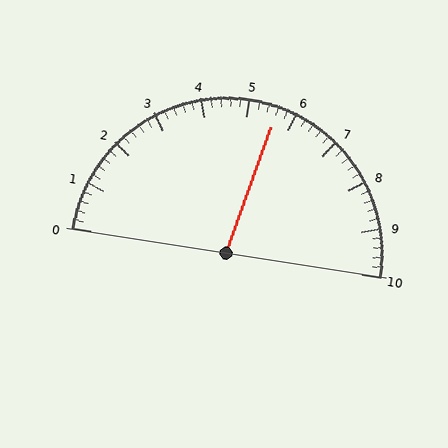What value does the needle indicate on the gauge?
The needle indicates approximately 5.6.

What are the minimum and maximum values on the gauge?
The gauge ranges from 0 to 10.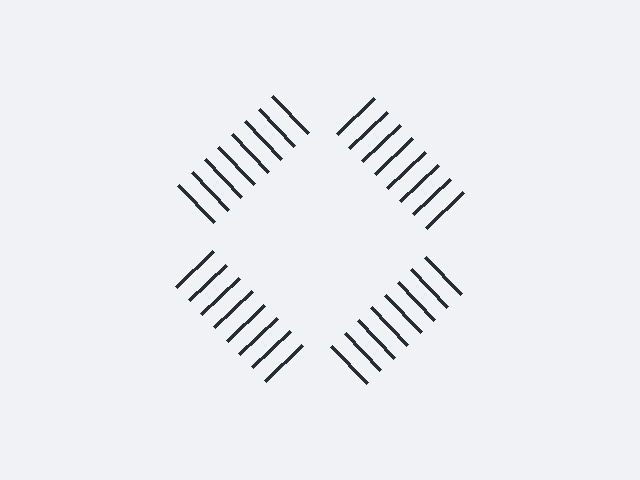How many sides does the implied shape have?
4 sides — the line-ends trace a square.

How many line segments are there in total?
32 — 8 along each of the 4 edges.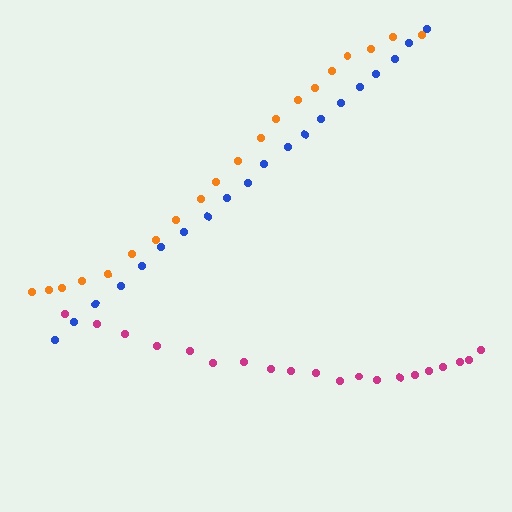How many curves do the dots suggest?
There are 3 distinct paths.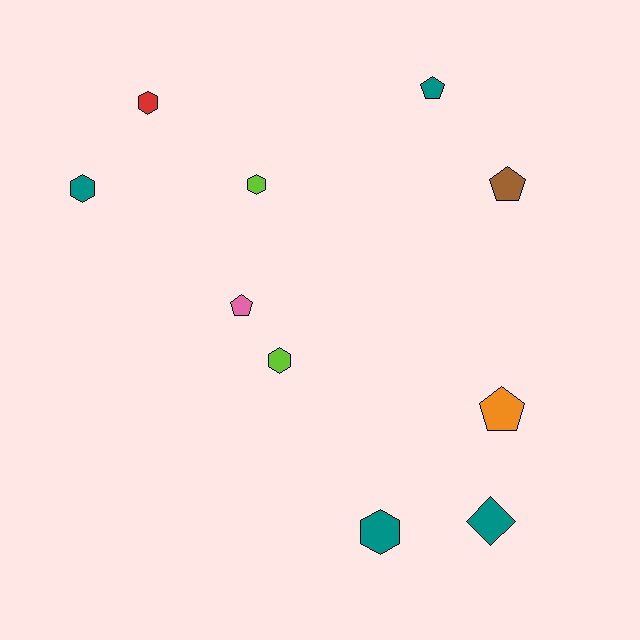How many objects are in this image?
There are 10 objects.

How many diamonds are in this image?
There is 1 diamond.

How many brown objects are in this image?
There is 1 brown object.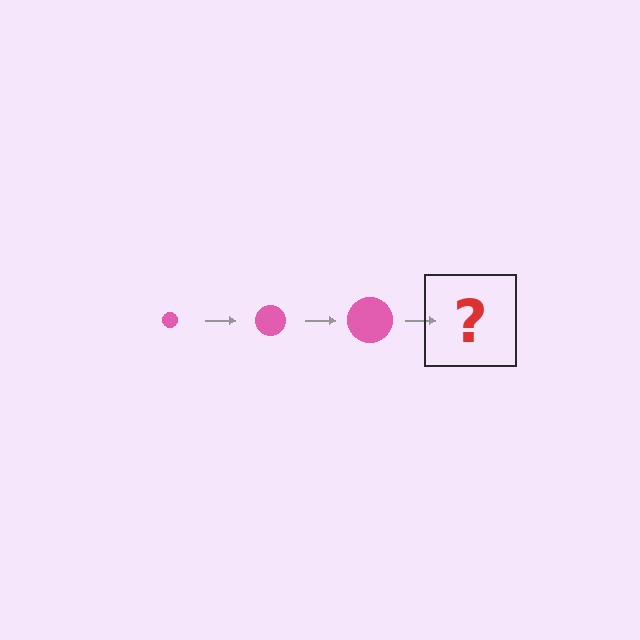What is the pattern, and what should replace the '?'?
The pattern is that the circle gets progressively larger each step. The '?' should be a pink circle, larger than the previous one.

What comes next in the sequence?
The next element should be a pink circle, larger than the previous one.